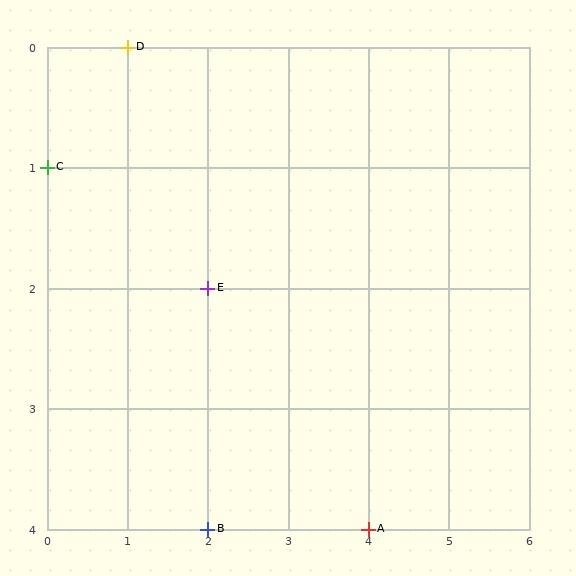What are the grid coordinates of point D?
Point D is at grid coordinates (1, 0).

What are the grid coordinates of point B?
Point B is at grid coordinates (2, 4).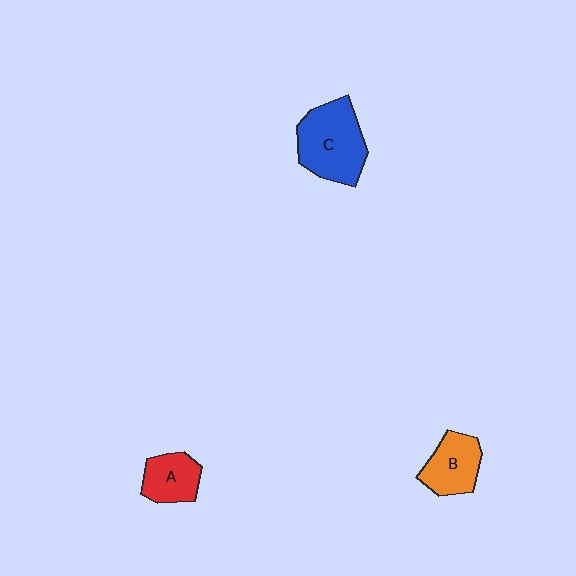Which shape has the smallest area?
Shape A (red).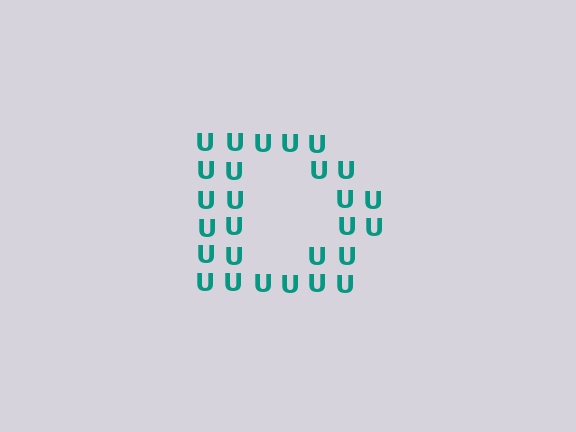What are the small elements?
The small elements are letter U's.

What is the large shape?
The large shape is the letter D.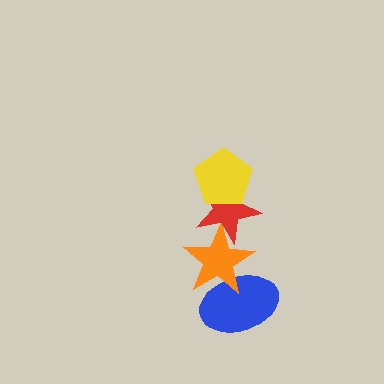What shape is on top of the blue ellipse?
The orange star is on top of the blue ellipse.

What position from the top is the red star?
The red star is 2nd from the top.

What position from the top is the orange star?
The orange star is 3rd from the top.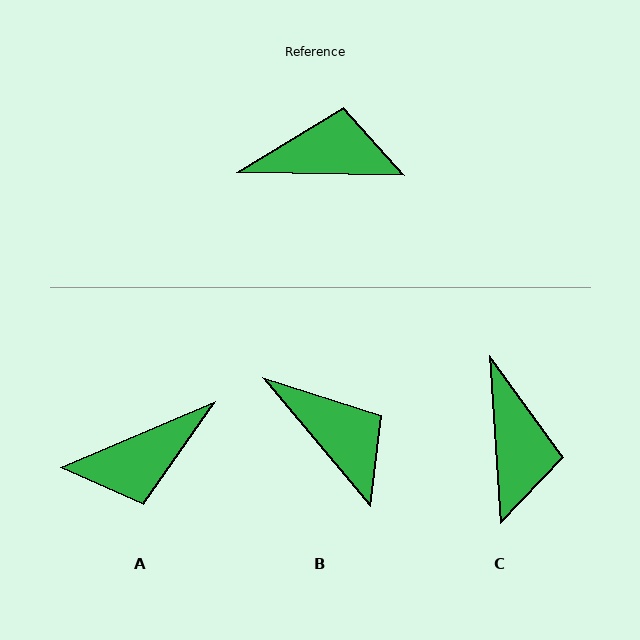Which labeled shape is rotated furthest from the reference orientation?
A, about 156 degrees away.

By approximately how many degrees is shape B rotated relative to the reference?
Approximately 49 degrees clockwise.